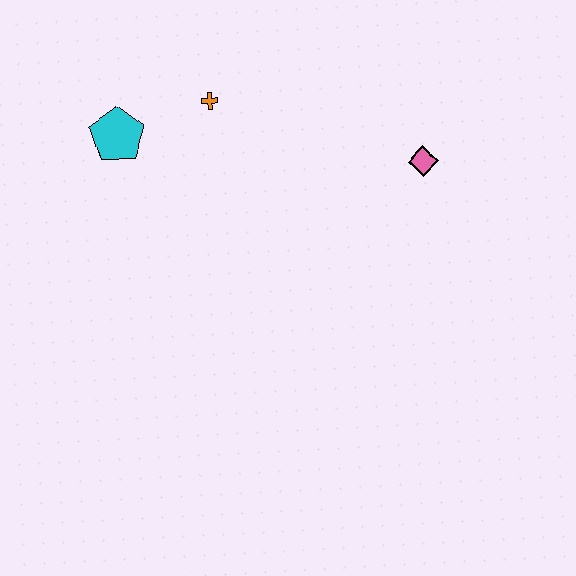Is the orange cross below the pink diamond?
No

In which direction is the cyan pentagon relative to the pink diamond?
The cyan pentagon is to the left of the pink diamond.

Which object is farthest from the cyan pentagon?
The pink diamond is farthest from the cyan pentagon.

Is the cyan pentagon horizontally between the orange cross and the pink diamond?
No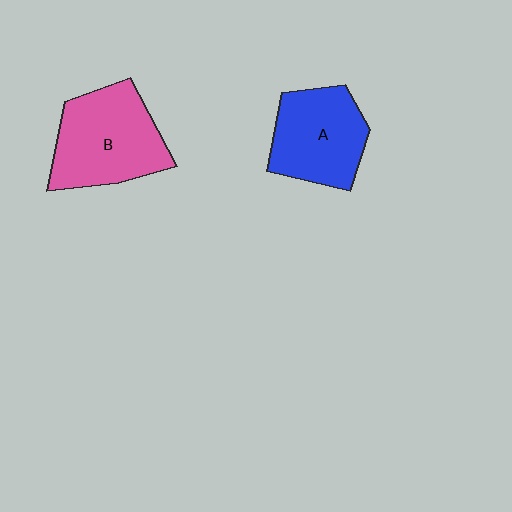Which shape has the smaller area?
Shape A (blue).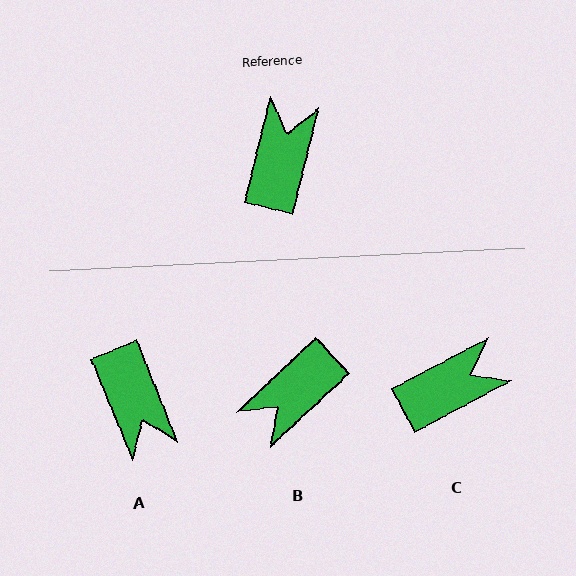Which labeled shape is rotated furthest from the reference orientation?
B, about 147 degrees away.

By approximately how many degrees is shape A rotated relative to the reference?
Approximately 144 degrees clockwise.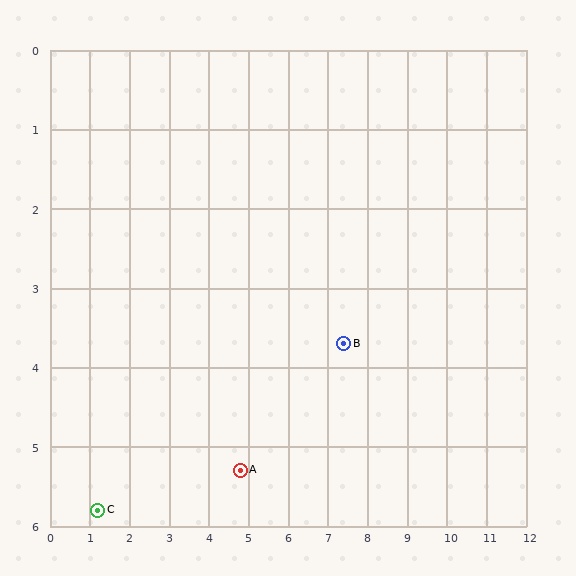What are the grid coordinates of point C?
Point C is at approximately (1.2, 5.8).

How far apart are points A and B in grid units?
Points A and B are about 3.1 grid units apart.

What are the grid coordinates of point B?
Point B is at approximately (7.4, 3.7).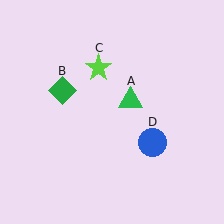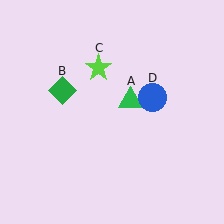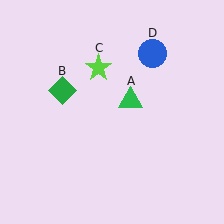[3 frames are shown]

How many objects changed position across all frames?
1 object changed position: blue circle (object D).